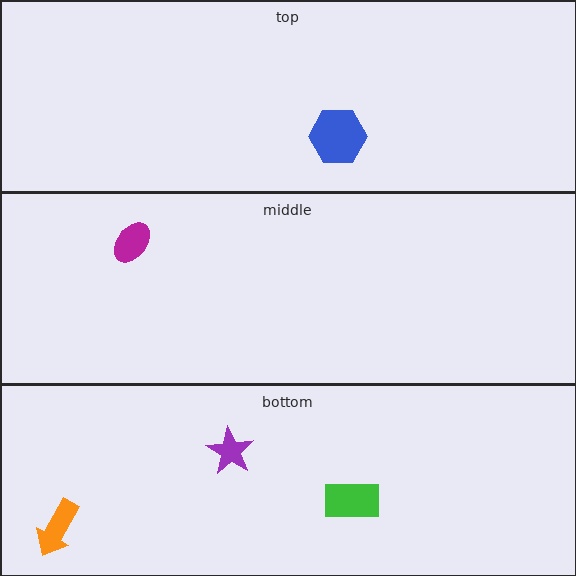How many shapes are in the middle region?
1.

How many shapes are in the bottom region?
3.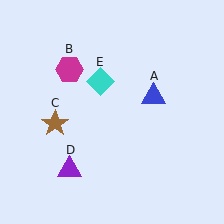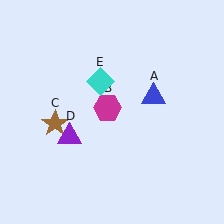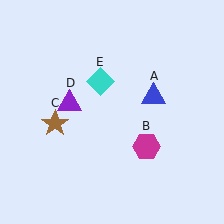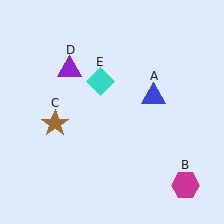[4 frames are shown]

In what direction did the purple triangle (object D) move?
The purple triangle (object D) moved up.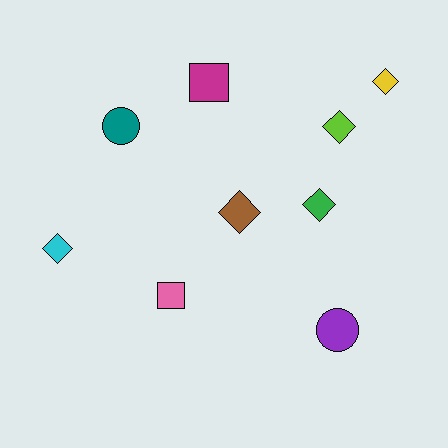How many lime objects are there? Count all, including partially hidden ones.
There is 1 lime object.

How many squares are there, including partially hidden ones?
There are 2 squares.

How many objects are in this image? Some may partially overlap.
There are 9 objects.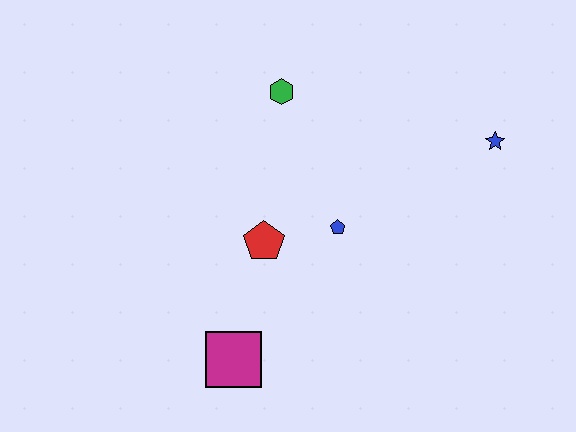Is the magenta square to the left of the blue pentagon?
Yes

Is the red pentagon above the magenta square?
Yes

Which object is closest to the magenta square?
The red pentagon is closest to the magenta square.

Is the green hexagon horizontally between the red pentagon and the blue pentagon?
Yes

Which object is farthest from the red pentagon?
The blue star is farthest from the red pentagon.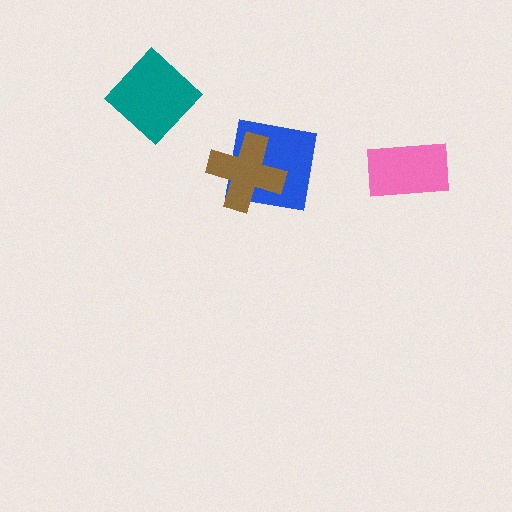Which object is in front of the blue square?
The brown cross is in front of the blue square.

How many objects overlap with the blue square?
1 object overlaps with the blue square.